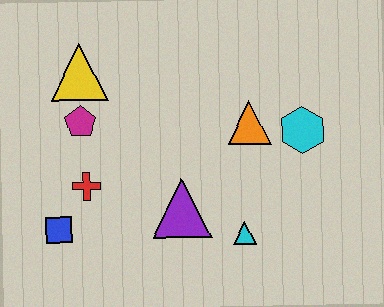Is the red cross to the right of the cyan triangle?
No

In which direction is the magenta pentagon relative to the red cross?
The magenta pentagon is above the red cross.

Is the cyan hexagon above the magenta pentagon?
No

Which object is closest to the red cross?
The blue square is closest to the red cross.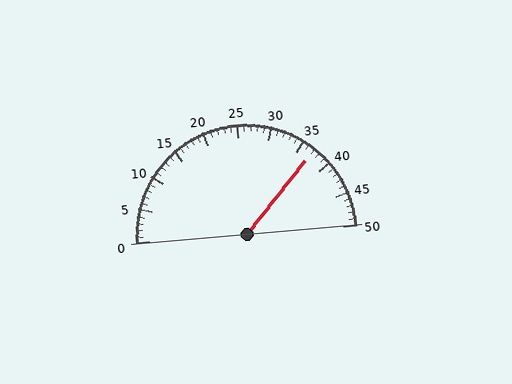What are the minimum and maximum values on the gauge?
The gauge ranges from 0 to 50.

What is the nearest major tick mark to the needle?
The nearest major tick mark is 35.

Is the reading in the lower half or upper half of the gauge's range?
The reading is in the upper half of the range (0 to 50).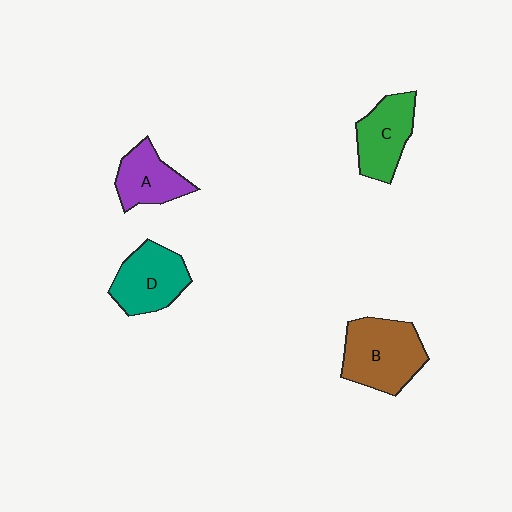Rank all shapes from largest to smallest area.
From largest to smallest: B (brown), D (teal), C (green), A (purple).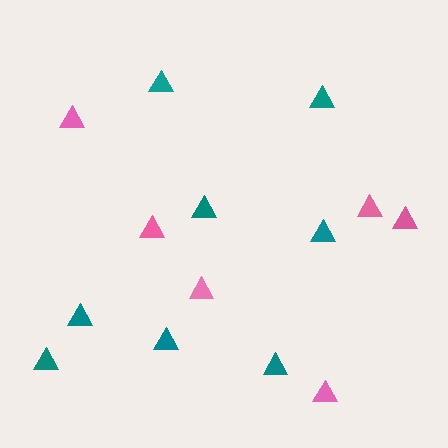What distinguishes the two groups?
There are 2 groups: one group of pink triangles (6) and one group of teal triangles (8).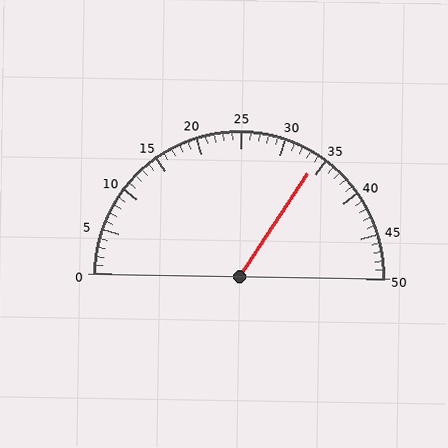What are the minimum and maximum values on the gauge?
The gauge ranges from 0 to 50.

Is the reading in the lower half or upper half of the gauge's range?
The reading is in the upper half of the range (0 to 50).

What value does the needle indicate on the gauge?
The needle indicates approximately 34.